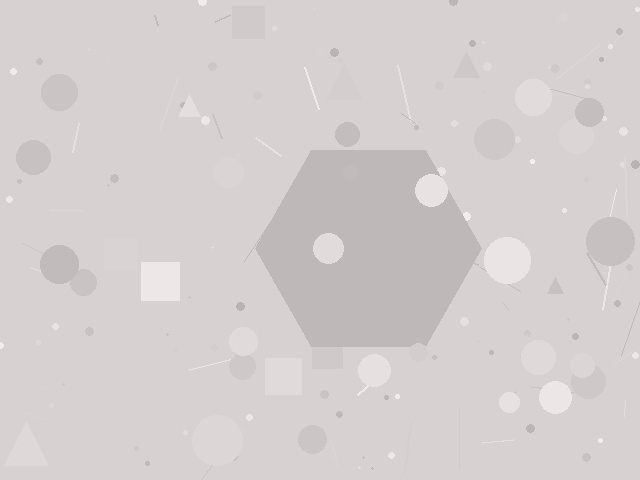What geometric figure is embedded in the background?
A hexagon is embedded in the background.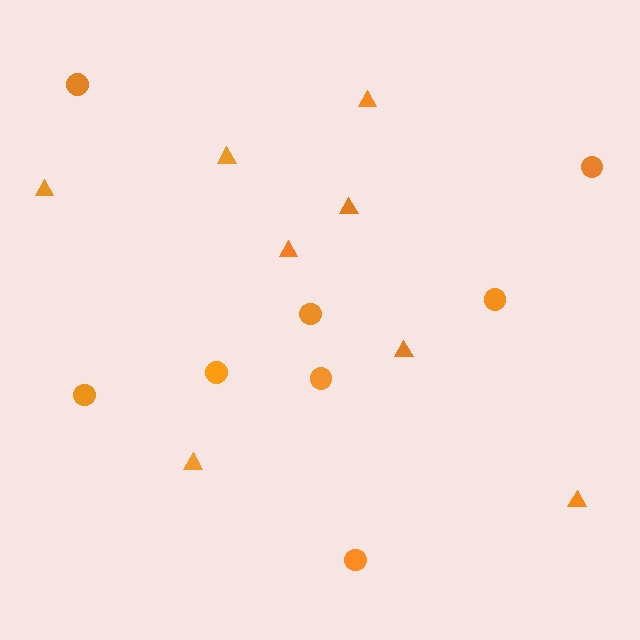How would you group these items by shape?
There are 2 groups: one group of circles (8) and one group of triangles (8).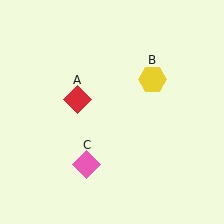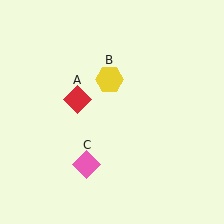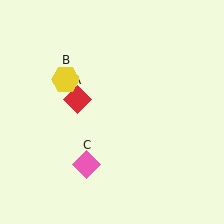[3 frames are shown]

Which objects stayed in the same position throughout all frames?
Red diamond (object A) and pink diamond (object C) remained stationary.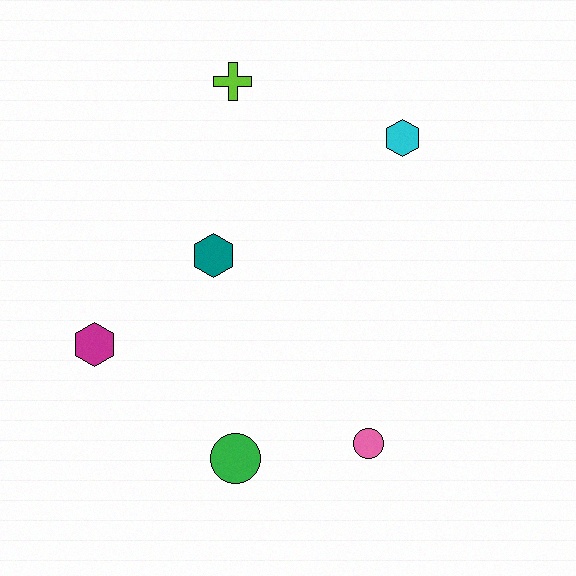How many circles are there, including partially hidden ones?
There are 2 circles.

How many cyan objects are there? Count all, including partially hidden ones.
There is 1 cyan object.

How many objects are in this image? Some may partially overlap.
There are 6 objects.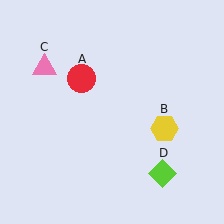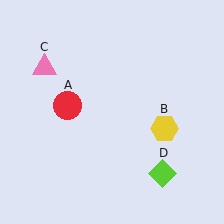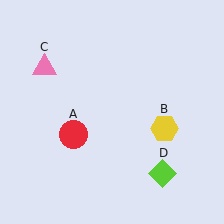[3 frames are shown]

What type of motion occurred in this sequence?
The red circle (object A) rotated counterclockwise around the center of the scene.